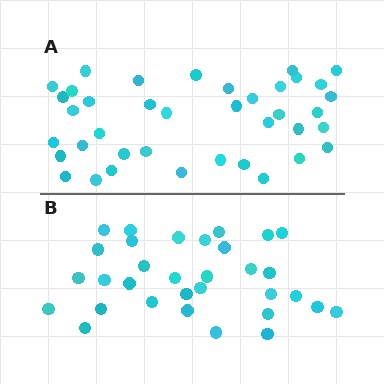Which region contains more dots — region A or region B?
Region A (the top region) has more dots.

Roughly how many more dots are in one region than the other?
Region A has roughly 8 or so more dots than region B.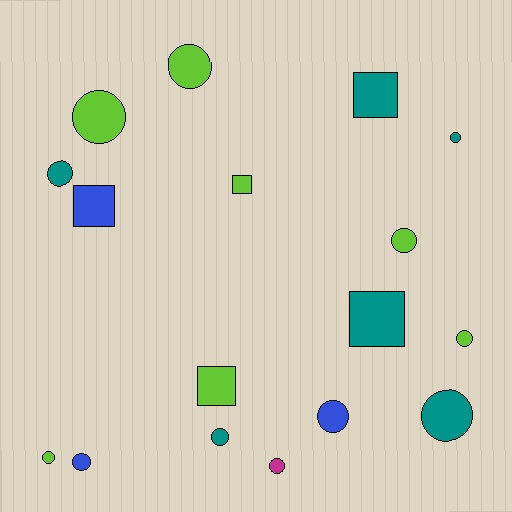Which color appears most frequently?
Lime, with 7 objects.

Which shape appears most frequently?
Circle, with 12 objects.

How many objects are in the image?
There are 17 objects.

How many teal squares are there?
There are 2 teal squares.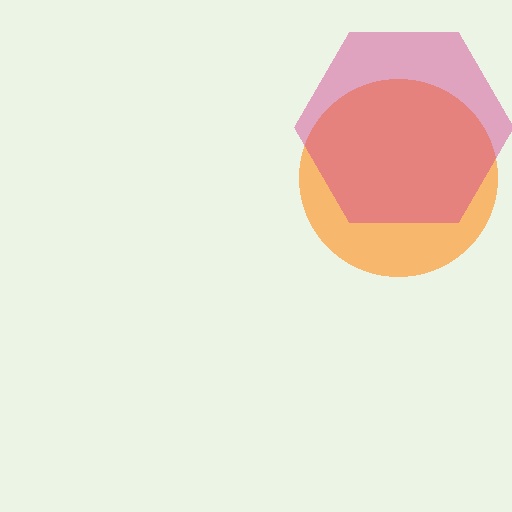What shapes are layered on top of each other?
The layered shapes are: an orange circle, a magenta hexagon.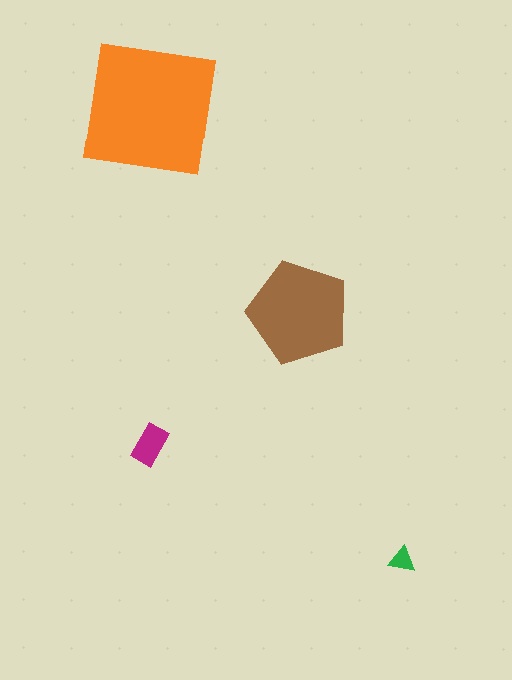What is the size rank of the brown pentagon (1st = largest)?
2nd.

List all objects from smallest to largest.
The green triangle, the magenta rectangle, the brown pentagon, the orange square.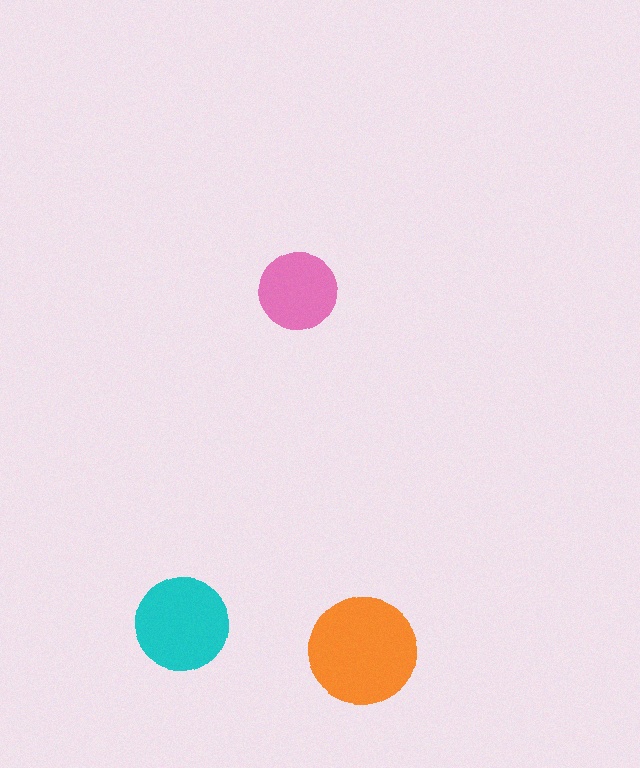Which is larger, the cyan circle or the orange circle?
The orange one.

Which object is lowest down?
The orange circle is bottommost.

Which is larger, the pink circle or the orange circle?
The orange one.